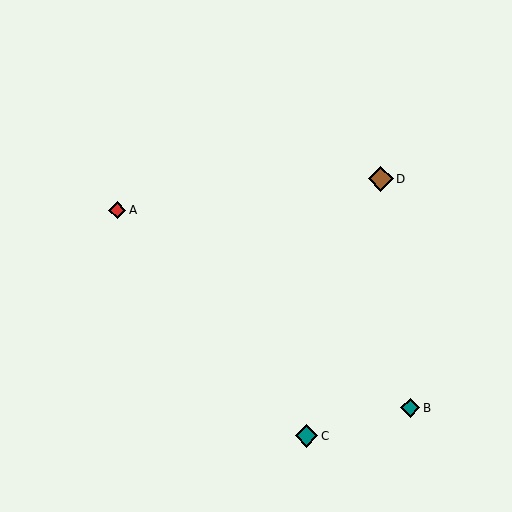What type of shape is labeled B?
Shape B is a teal diamond.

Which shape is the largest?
The brown diamond (labeled D) is the largest.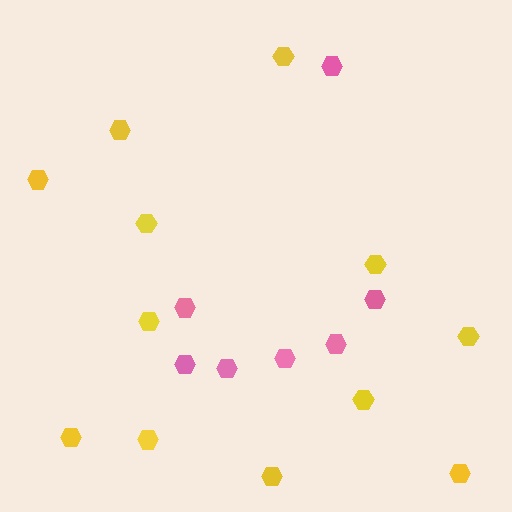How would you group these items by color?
There are 2 groups: one group of pink hexagons (7) and one group of yellow hexagons (12).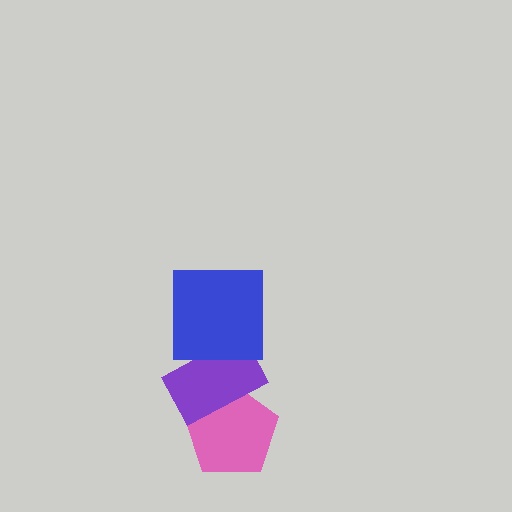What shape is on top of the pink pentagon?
The purple rectangle is on top of the pink pentagon.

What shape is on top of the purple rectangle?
The blue square is on top of the purple rectangle.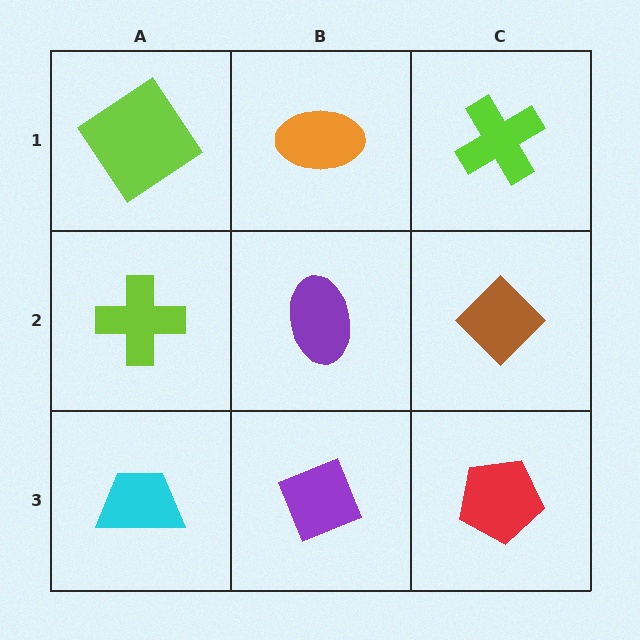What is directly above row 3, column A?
A lime cross.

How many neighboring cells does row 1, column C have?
2.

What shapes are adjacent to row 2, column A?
A lime diamond (row 1, column A), a cyan trapezoid (row 3, column A), a purple ellipse (row 2, column B).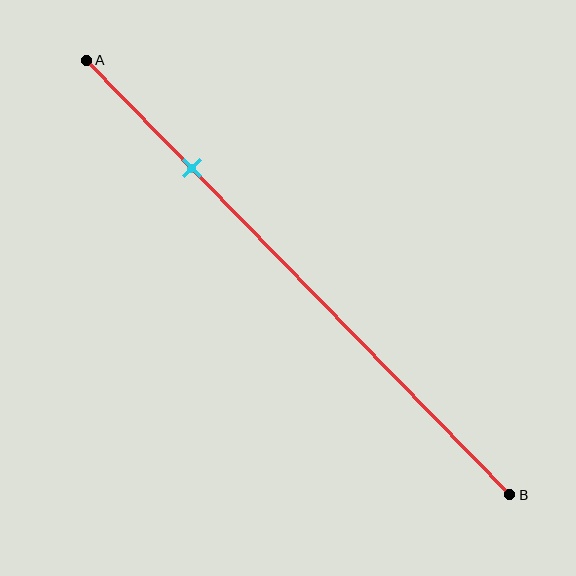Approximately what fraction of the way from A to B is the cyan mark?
The cyan mark is approximately 25% of the way from A to B.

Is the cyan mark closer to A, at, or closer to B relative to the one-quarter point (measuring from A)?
The cyan mark is approximately at the one-quarter point of segment AB.